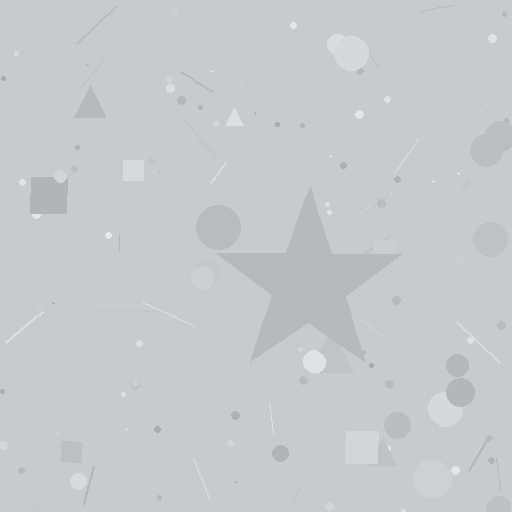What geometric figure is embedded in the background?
A star is embedded in the background.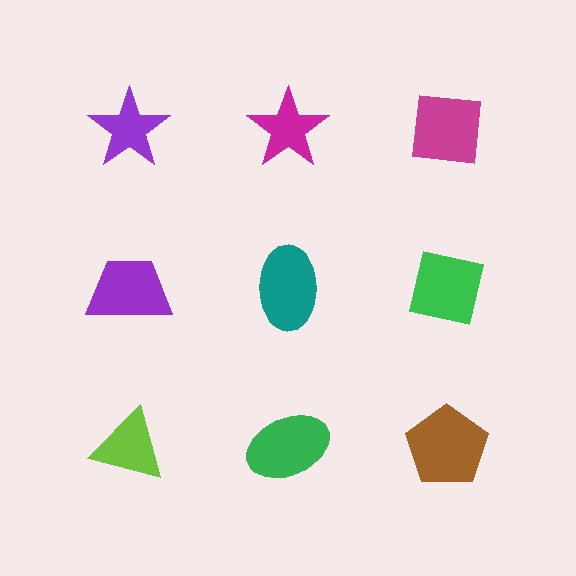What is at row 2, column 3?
A green square.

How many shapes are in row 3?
3 shapes.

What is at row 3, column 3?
A brown pentagon.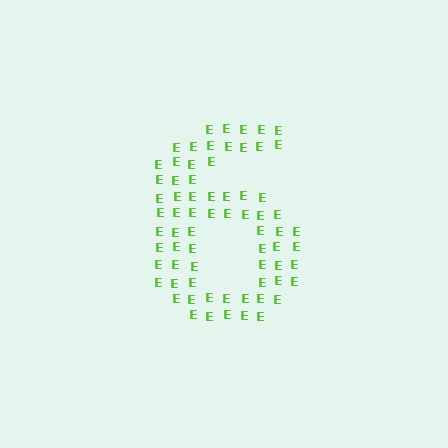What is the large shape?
The large shape is the digit 6.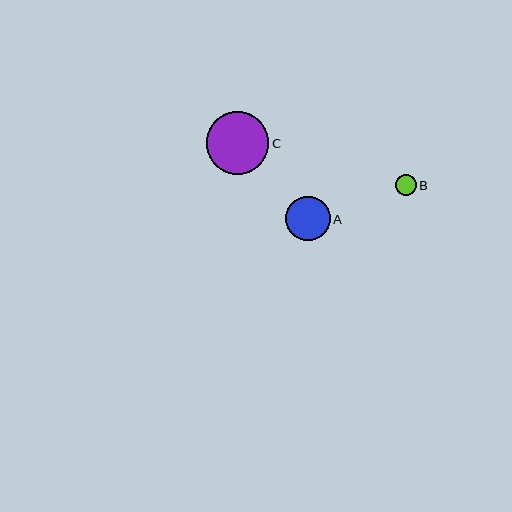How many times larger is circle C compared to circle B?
Circle C is approximately 3.0 times the size of circle B.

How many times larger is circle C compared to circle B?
Circle C is approximately 3.0 times the size of circle B.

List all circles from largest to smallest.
From largest to smallest: C, A, B.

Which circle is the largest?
Circle C is the largest with a size of approximately 62 pixels.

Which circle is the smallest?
Circle B is the smallest with a size of approximately 21 pixels.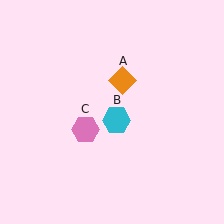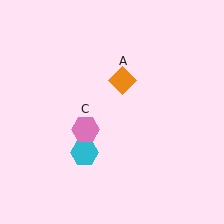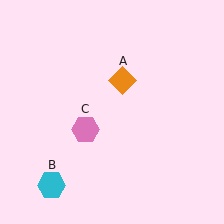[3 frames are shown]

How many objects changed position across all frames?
1 object changed position: cyan hexagon (object B).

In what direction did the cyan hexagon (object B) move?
The cyan hexagon (object B) moved down and to the left.